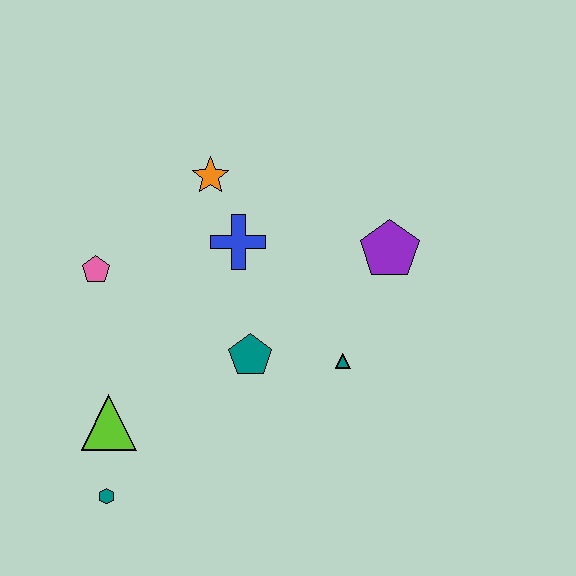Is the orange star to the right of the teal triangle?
No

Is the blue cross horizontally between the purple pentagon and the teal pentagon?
No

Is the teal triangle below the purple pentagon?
Yes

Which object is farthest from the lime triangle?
The purple pentagon is farthest from the lime triangle.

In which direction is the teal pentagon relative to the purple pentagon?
The teal pentagon is to the left of the purple pentagon.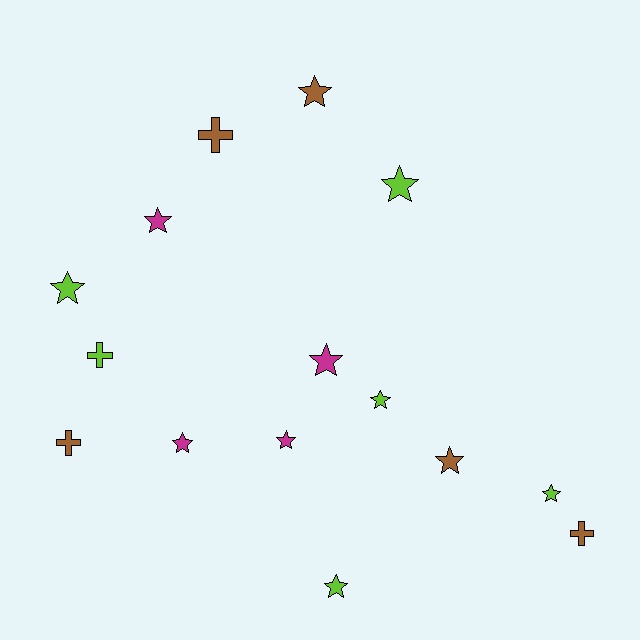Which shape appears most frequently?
Star, with 11 objects.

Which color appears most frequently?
Lime, with 6 objects.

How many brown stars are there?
There are 2 brown stars.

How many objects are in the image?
There are 15 objects.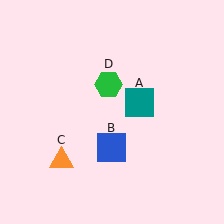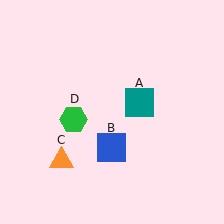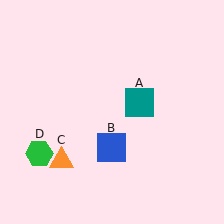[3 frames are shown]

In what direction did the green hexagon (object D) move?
The green hexagon (object D) moved down and to the left.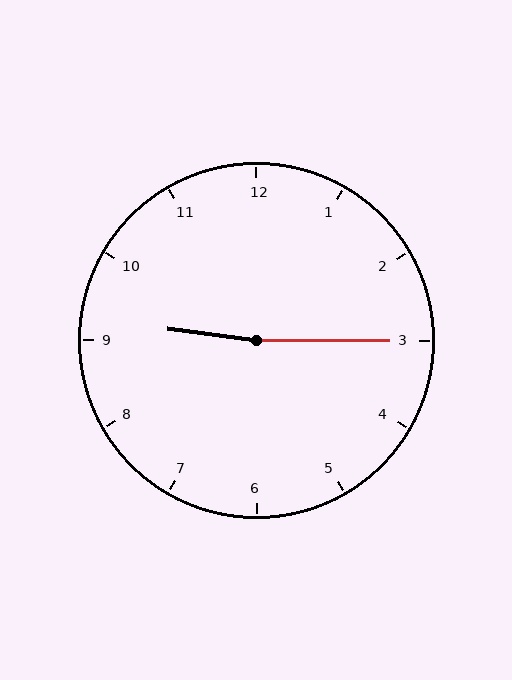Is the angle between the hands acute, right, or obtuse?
It is obtuse.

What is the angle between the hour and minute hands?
Approximately 172 degrees.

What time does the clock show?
9:15.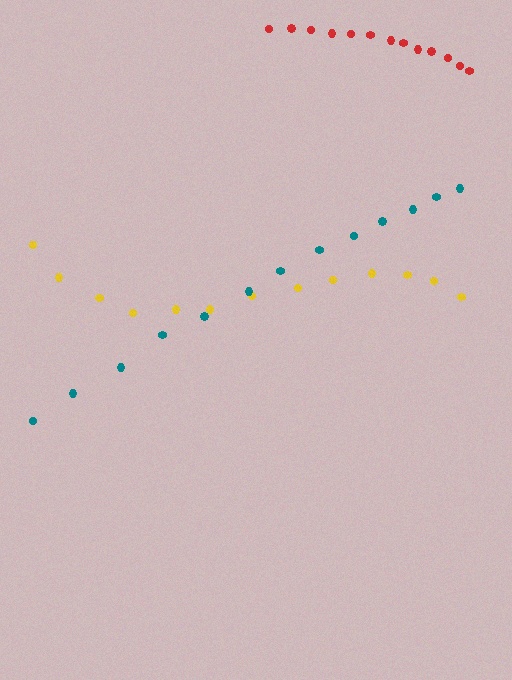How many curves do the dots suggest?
There are 3 distinct paths.